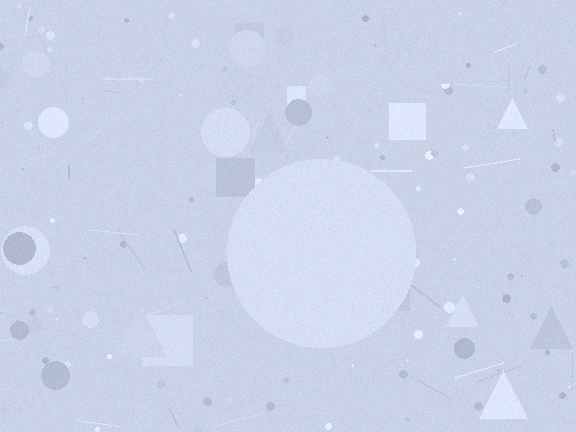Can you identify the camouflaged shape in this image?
The camouflaged shape is a circle.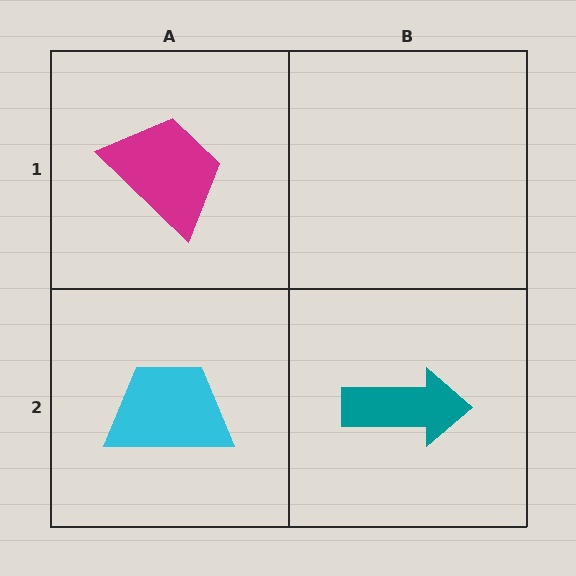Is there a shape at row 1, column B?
No, that cell is empty.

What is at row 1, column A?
A magenta trapezoid.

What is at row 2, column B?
A teal arrow.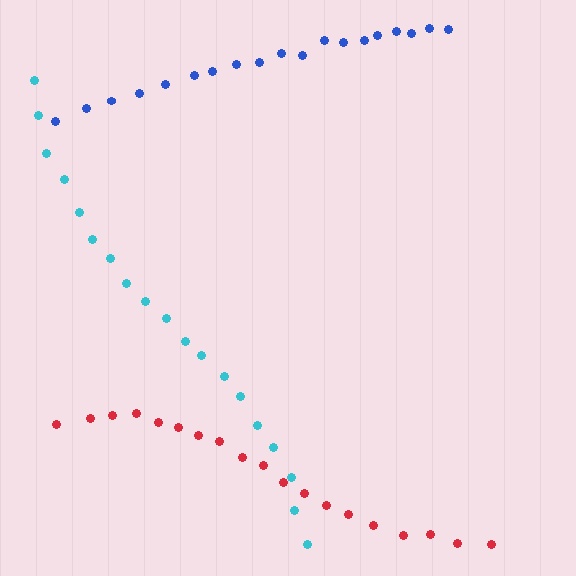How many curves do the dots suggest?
There are 3 distinct paths.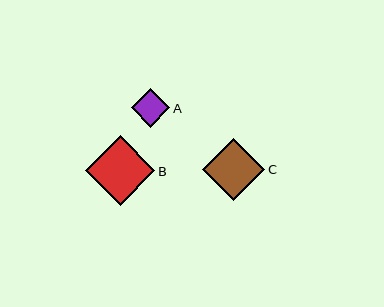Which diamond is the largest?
Diamond B is the largest with a size of approximately 70 pixels.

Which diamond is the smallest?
Diamond A is the smallest with a size of approximately 38 pixels.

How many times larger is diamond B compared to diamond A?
Diamond B is approximately 1.8 times the size of diamond A.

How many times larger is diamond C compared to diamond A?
Diamond C is approximately 1.6 times the size of diamond A.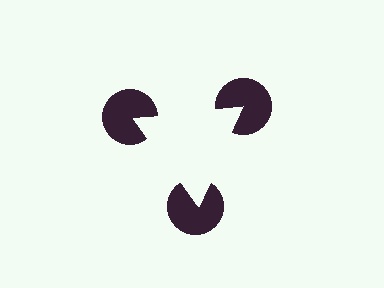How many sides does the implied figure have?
3 sides.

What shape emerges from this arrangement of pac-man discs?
An illusory triangle — its edges are inferred from the aligned wedge cuts in the pac-man discs, not physically drawn.